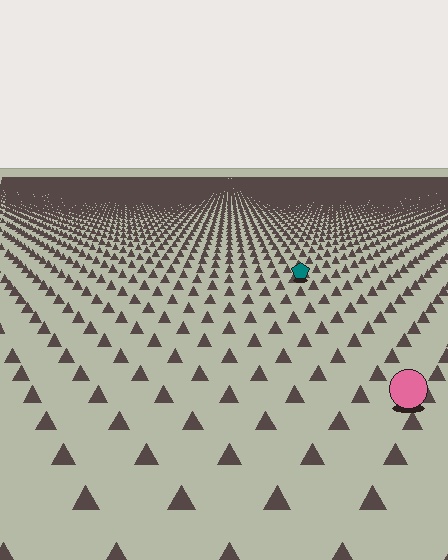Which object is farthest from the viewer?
The teal pentagon is farthest from the viewer. It appears smaller and the ground texture around it is denser.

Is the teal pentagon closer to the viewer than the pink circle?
No. The pink circle is closer — you can tell from the texture gradient: the ground texture is coarser near it.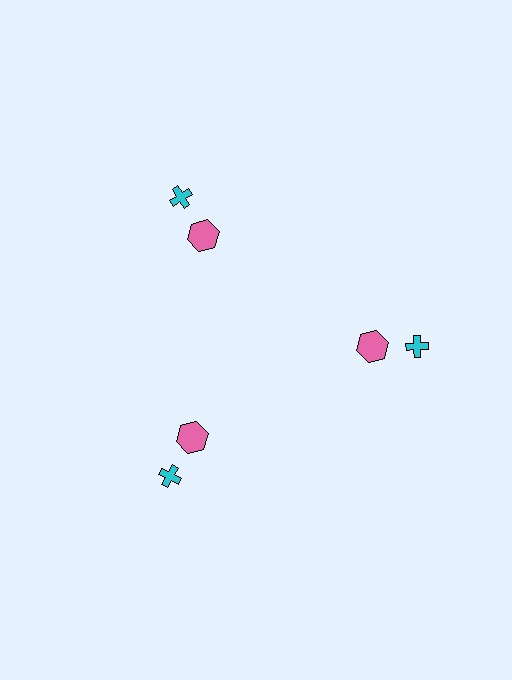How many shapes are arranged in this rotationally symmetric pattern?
There are 6 shapes, arranged in 3 groups of 2.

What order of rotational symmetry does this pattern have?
This pattern has 3-fold rotational symmetry.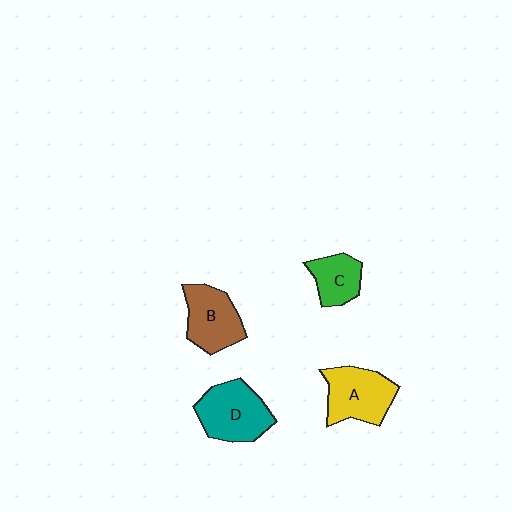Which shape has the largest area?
Shape D (teal).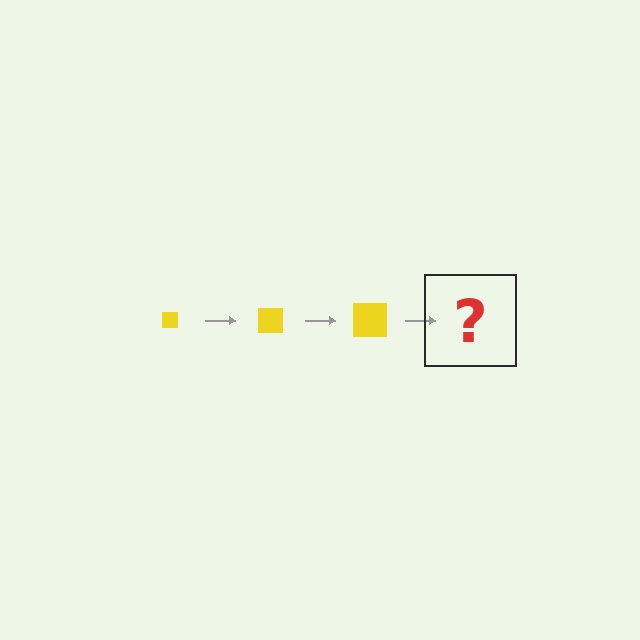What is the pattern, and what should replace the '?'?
The pattern is that the square gets progressively larger each step. The '?' should be a yellow square, larger than the previous one.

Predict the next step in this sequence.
The next step is a yellow square, larger than the previous one.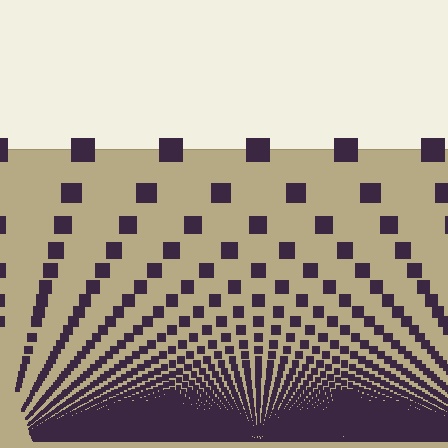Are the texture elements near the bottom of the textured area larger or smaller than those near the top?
Smaller. The gradient is inverted — elements near the bottom are smaller and denser.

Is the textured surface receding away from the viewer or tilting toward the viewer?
The surface appears to tilt toward the viewer. Texture elements get larger and sparser toward the top.